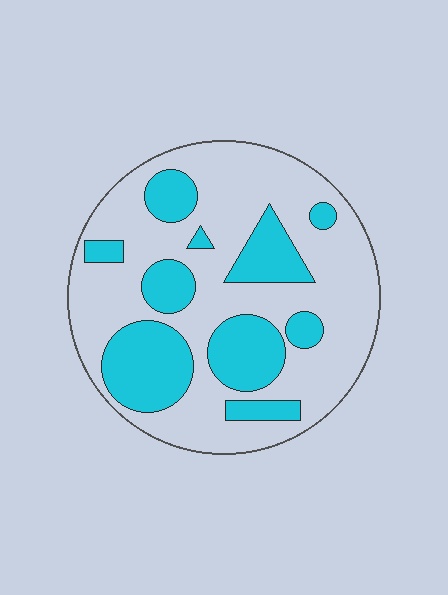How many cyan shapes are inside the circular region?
10.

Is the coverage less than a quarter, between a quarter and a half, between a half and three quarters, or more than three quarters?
Between a quarter and a half.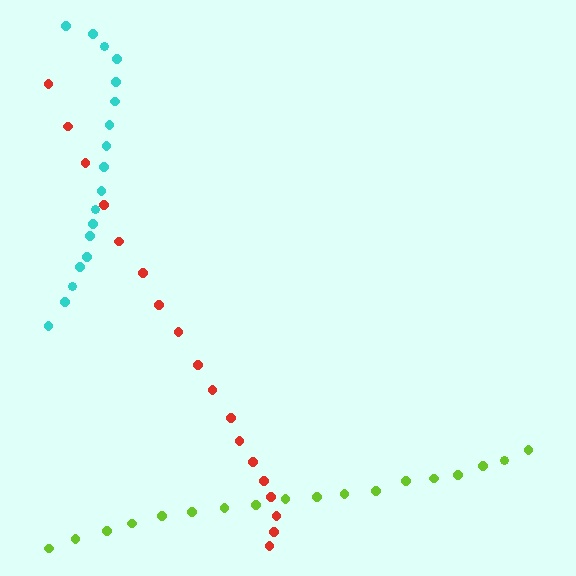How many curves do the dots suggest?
There are 3 distinct paths.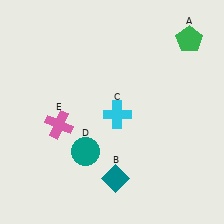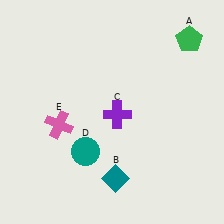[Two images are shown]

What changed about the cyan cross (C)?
In Image 1, C is cyan. In Image 2, it changed to purple.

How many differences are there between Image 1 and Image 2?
There is 1 difference between the two images.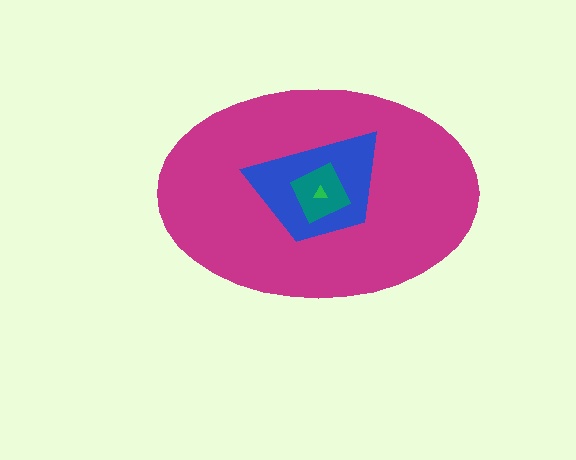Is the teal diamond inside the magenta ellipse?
Yes.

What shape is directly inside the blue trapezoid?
The teal diamond.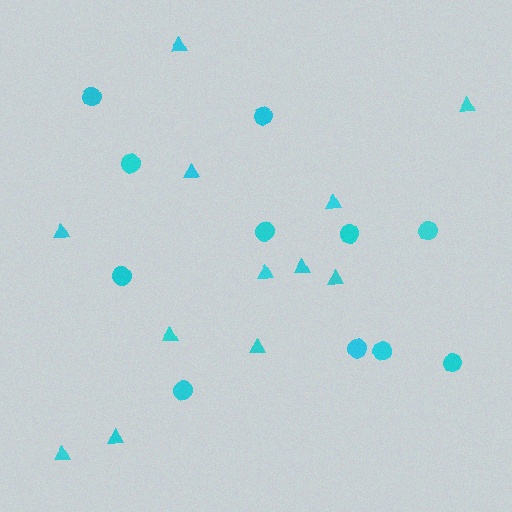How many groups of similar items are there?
There are 2 groups: one group of triangles (12) and one group of circles (11).